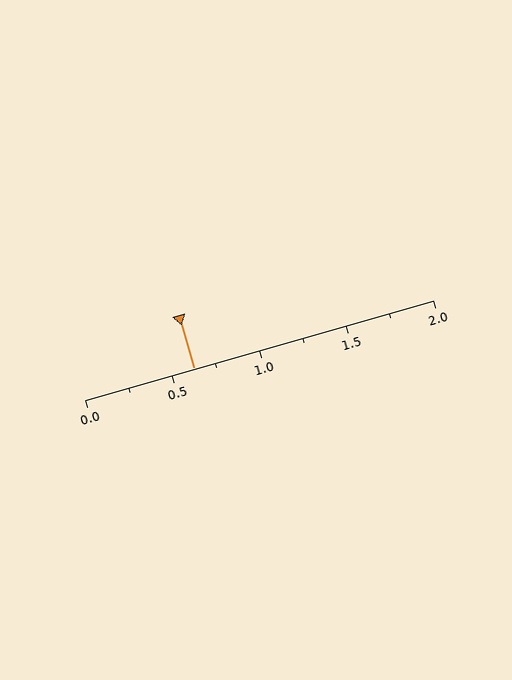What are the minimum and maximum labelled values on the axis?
The axis runs from 0.0 to 2.0.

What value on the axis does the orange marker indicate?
The marker indicates approximately 0.62.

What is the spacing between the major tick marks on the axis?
The major ticks are spaced 0.5 apart.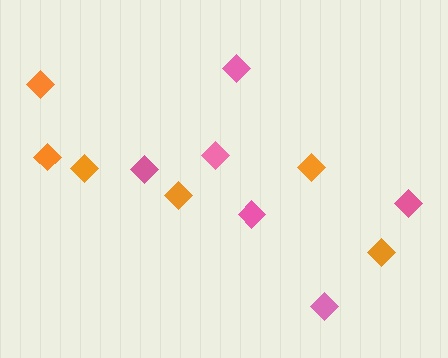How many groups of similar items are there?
There are 2 groups: one group of orange diamonds (6) and one group of pink diamonds (6).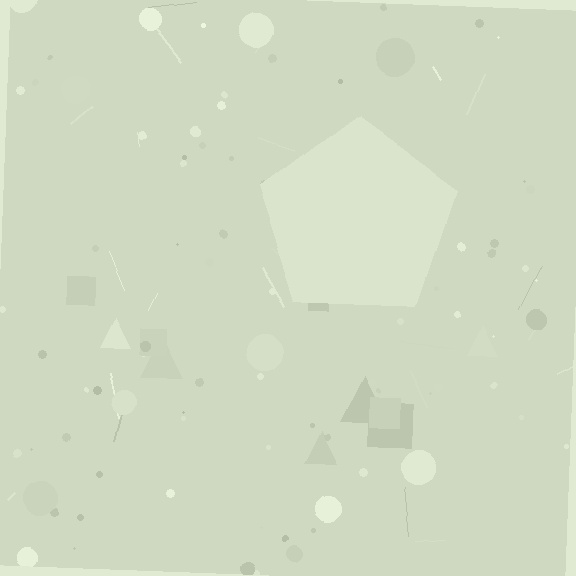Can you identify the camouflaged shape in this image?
The camouflaged shape is a pentagon.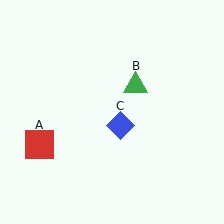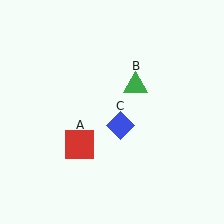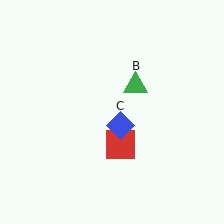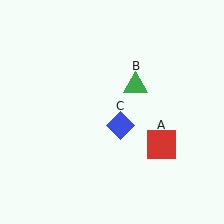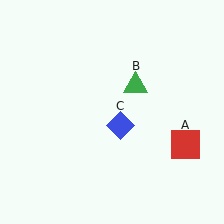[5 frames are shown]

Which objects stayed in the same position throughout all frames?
Green triangle (object B) and blue diamond (object C) remained stationary.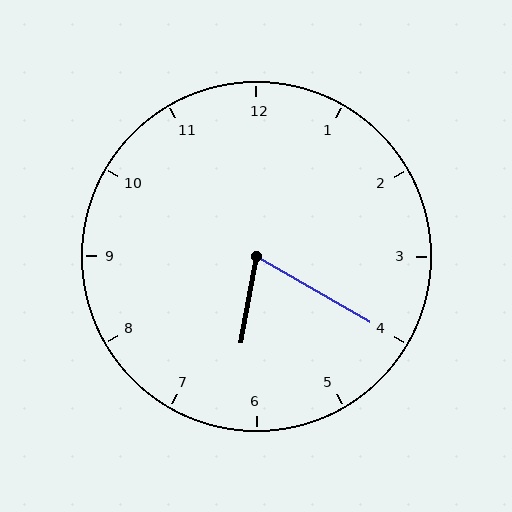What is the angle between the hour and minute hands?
Approximately 70 degrees.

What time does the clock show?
6:20.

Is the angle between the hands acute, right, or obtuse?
It is acute.